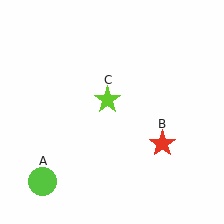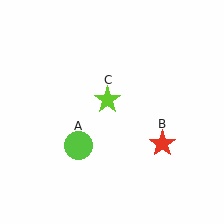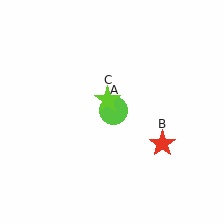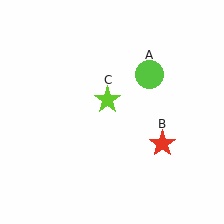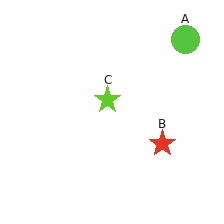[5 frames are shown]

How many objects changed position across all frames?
1 object changed position: lime circle (object A).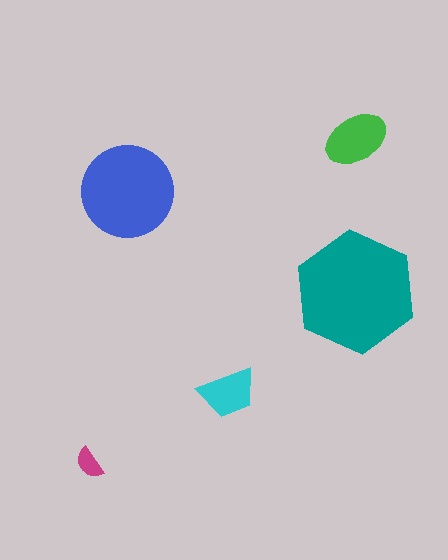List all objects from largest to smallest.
The teal hexagon, the blue circle, the green ellipse, the cyan trapezoid, the magenta semicircle.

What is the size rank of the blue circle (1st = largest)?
2nd.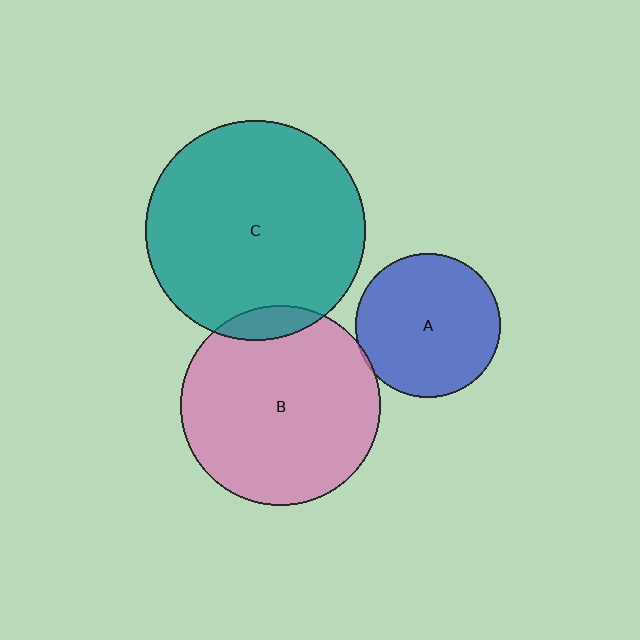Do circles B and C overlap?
Yes.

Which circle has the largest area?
Circle C (teal).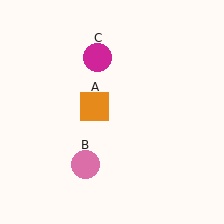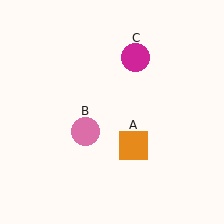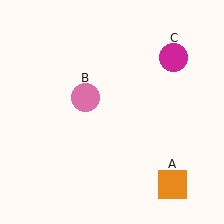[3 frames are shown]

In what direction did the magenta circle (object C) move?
The magenta circle (object C) moved right.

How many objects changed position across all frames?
3 objects changed position: orange square (object A), pink circle (object B), magenta circle (object C).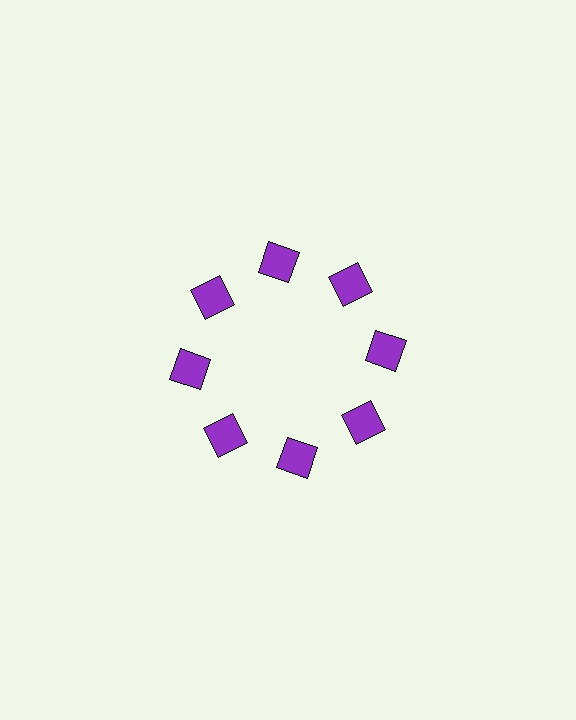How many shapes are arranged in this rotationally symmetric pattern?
There are 8 shapes, arranged in 8 groups of 1.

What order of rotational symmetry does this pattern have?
This pattern has 8-fold rotational symmetry.